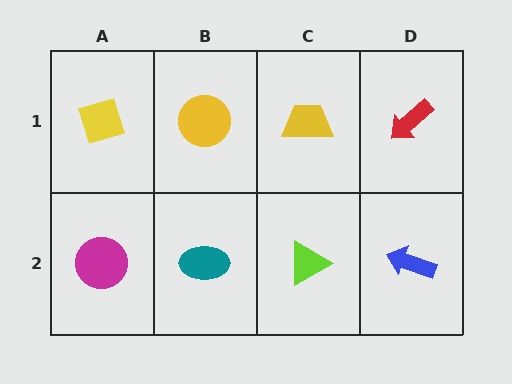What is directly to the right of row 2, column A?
A teal ellipse.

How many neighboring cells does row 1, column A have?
2.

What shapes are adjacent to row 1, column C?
A lime triangle (row 2, column C), a yellow circle (row 1, column B), a red arrow (row 1, column D).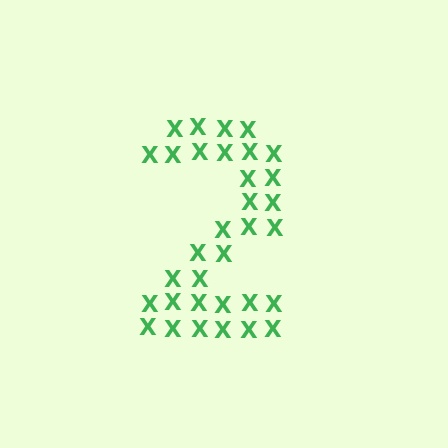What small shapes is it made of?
It is made of small letter X's.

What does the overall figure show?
The overall figure shows the digit 2.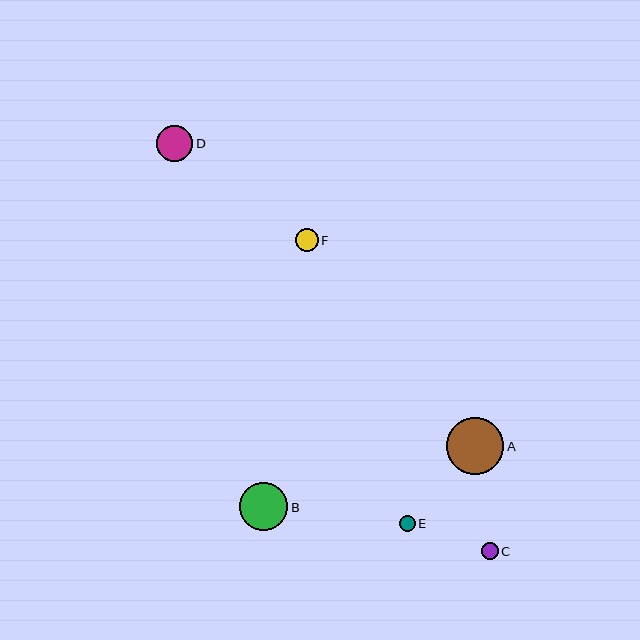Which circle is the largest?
Circle A is the largest with a size of approximately 57 pixels.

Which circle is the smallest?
Circle E is the smallest with a size of approximately 15 pixels.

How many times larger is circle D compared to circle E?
Circle D is approximately 2.3 times the size of circle E.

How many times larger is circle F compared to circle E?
Circle F is approximately 1.5 times the size of circle E.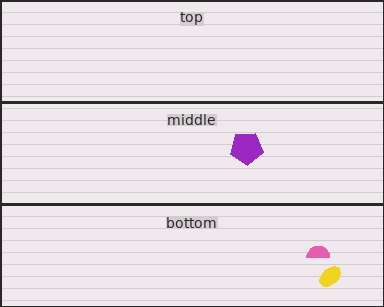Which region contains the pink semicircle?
The bottom region.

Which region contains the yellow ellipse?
The bottom region.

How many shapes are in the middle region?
1.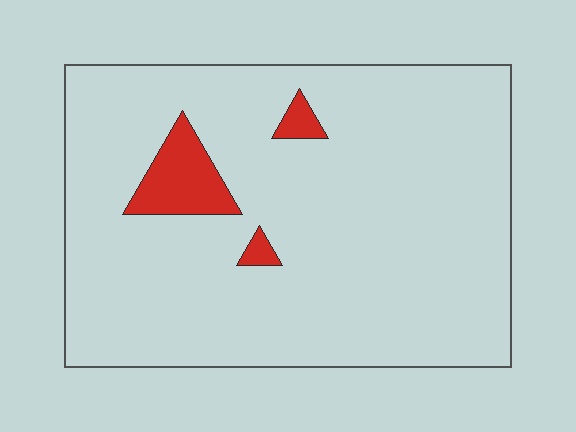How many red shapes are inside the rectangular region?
3.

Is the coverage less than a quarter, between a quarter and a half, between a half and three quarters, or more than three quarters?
Less than a quarter.